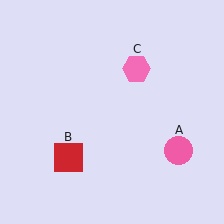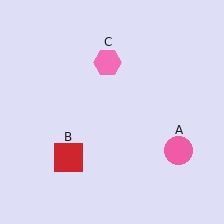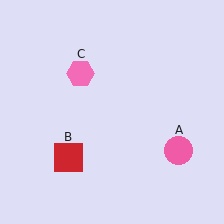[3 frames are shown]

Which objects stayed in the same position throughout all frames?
Pink circle (object A) and red square (object B) remained stationary.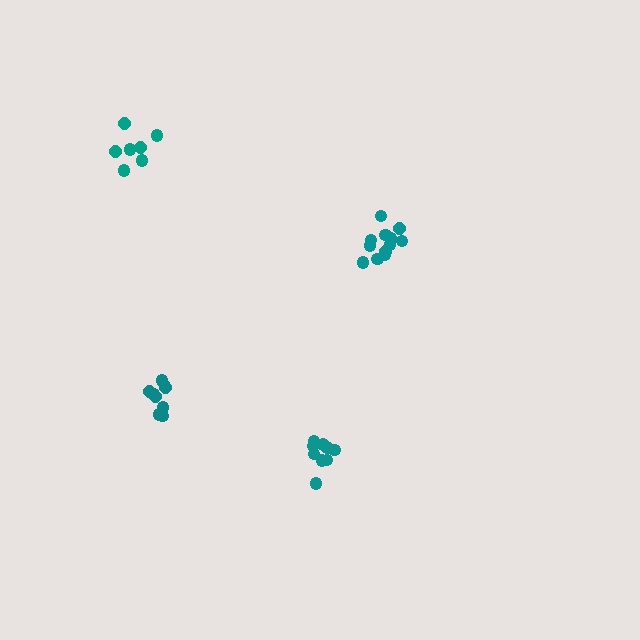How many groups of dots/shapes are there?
There are 4 groups.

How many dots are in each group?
Group 1: 9 dots, Group 2: 12 dots, Group 3: 9 dots, Group 4: 7 dots (37 total).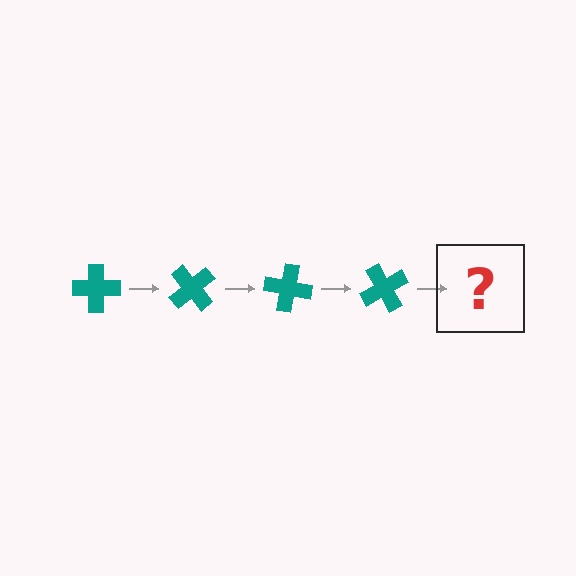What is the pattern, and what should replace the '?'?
The pattern is that the cross rotates 50 degrees each step. The '?' should be a teal cross rotated 200 degrees.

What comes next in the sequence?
The next element should be a teal cross rotated 200 degrees.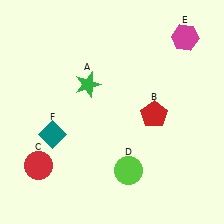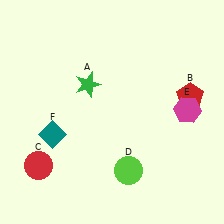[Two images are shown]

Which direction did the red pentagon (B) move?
The red pentagon (B) moved right.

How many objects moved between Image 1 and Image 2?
2 objects moved between the two images.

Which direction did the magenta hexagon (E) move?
The magenta hexagon (E) moved down.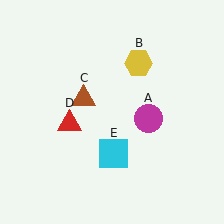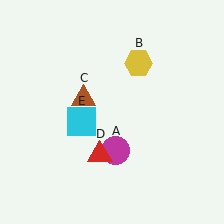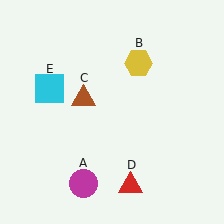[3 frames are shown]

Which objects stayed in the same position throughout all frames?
Yellow hexagon (object B) and brown triangle (object C) remained stationary.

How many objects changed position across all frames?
3 objects changed position: magenta circle (object A), red triangle (object D), cyan square (object E).